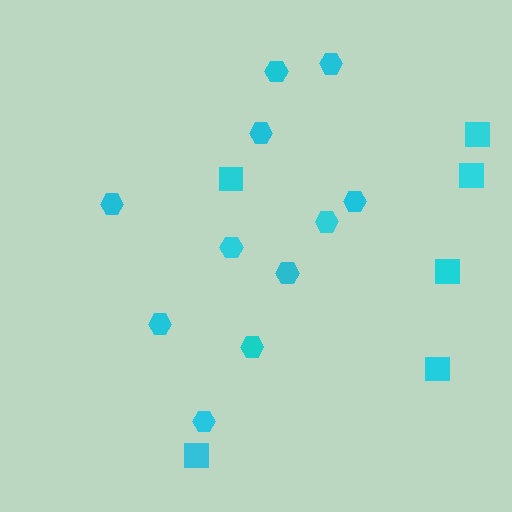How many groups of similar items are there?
There are 2 groups: one group of hexagons (11) and one group of squares (6).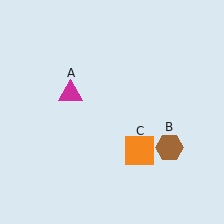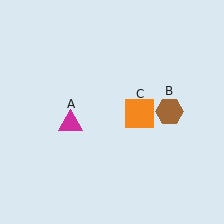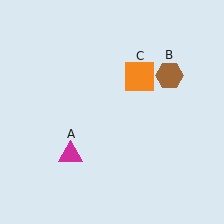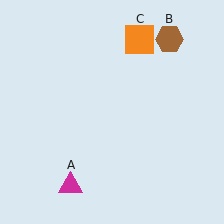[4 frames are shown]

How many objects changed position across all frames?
3 objects changed position: magenta triangle (object A), brown hexagon (object B), orange square (object C).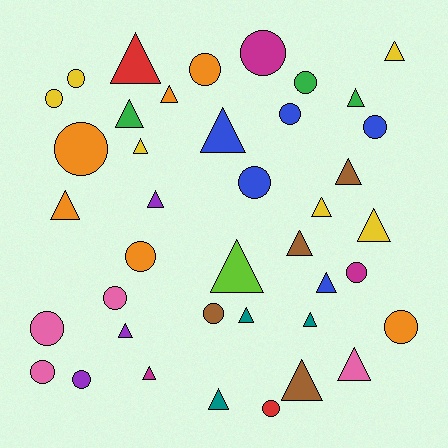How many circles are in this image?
There are 18 circles.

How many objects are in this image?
There are 40 objects.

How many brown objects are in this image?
There are 4 brown objects.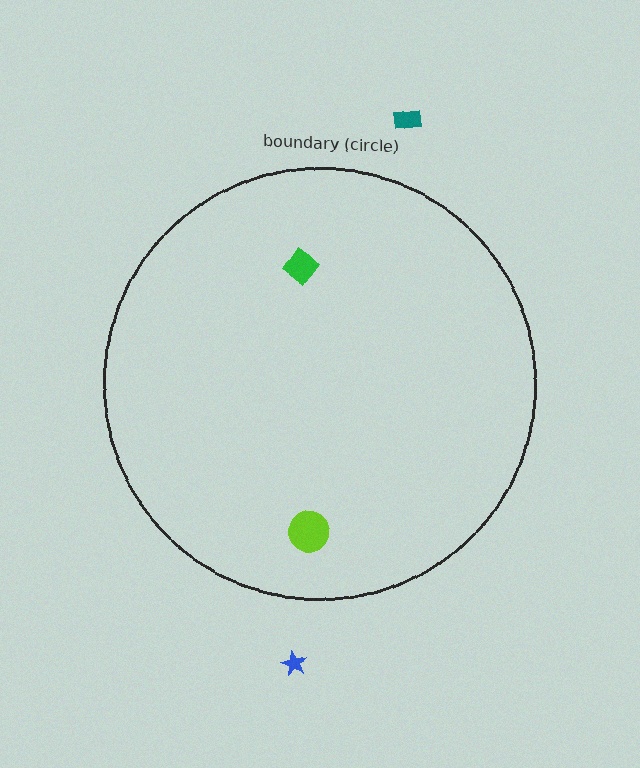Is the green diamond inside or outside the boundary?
Inside.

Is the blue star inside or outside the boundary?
Outside.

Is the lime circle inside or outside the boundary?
Inside.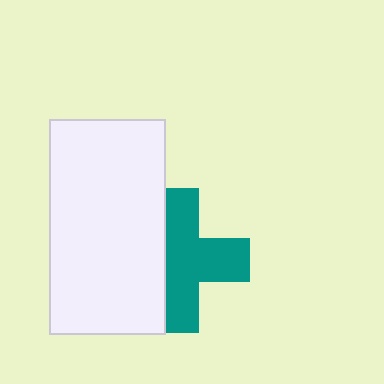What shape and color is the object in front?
The object in front is a white rectangle.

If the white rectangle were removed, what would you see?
You would see the complete teal cross.